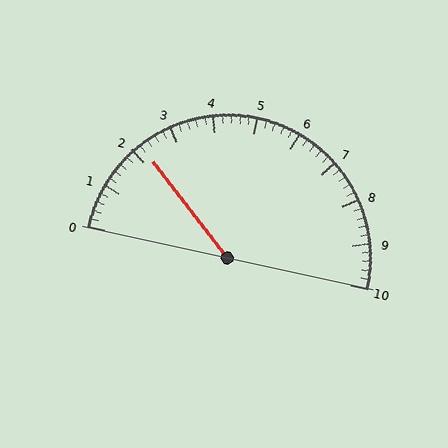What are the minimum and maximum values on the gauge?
The gauge ranges from 0 to 10.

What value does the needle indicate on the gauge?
The needle indicates approximately 2.2.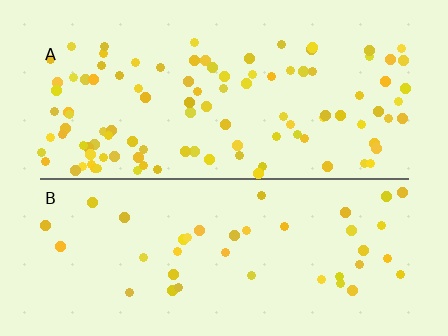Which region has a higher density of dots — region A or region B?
A (the top).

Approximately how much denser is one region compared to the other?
Approximately 2.6× — region A over region B.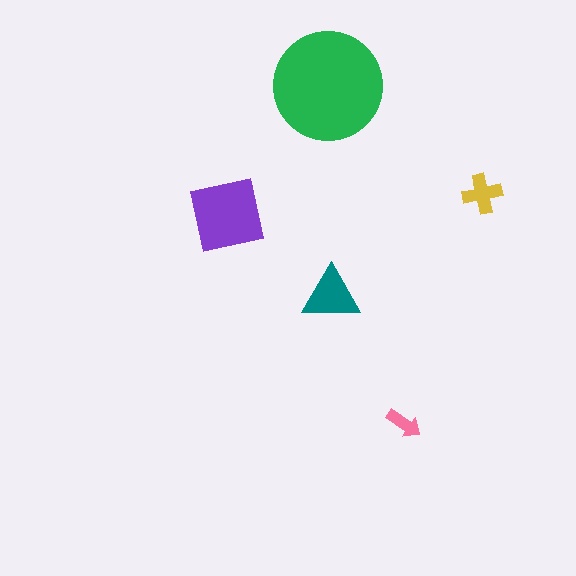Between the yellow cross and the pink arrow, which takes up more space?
The yellow cross.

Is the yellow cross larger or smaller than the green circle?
Smaller.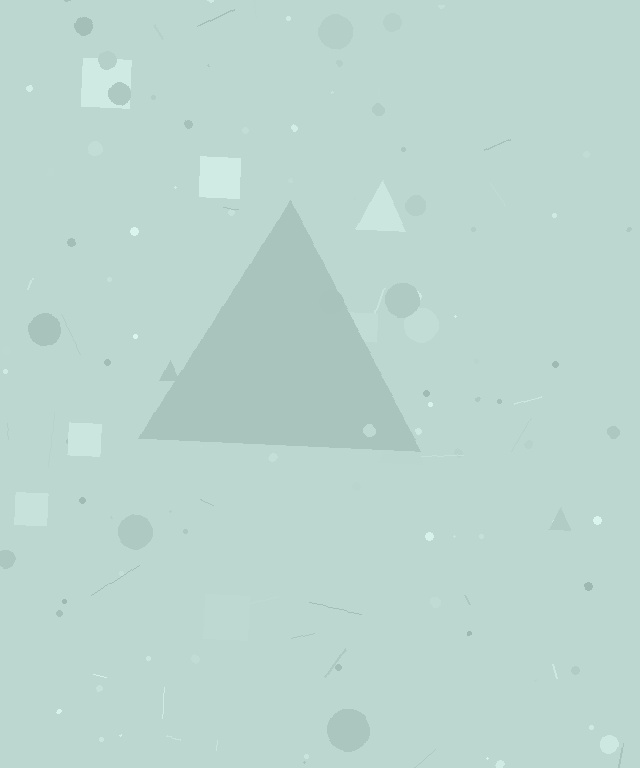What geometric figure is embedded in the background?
A triangle is embedded in the background.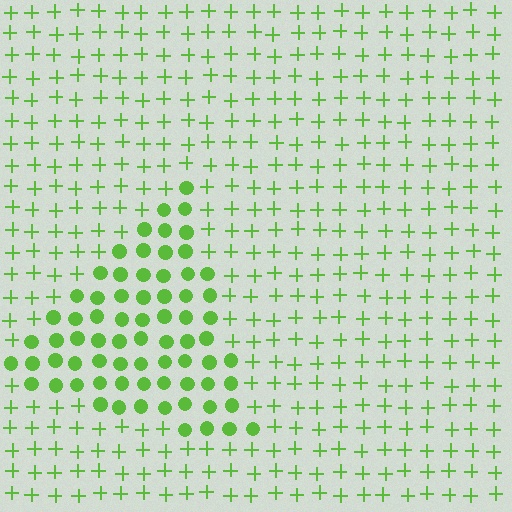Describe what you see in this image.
The image is filled with small lime elements arranged in a uniform grid. A triangle-shaped region contains circles, while the surrounding area contains plus signs. The boundary is defined purely by the change in element shape.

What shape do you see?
I see a triangle.